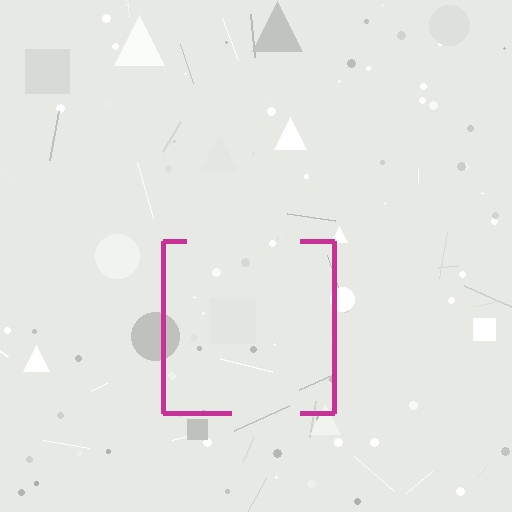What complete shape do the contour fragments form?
The contour fragments form a square.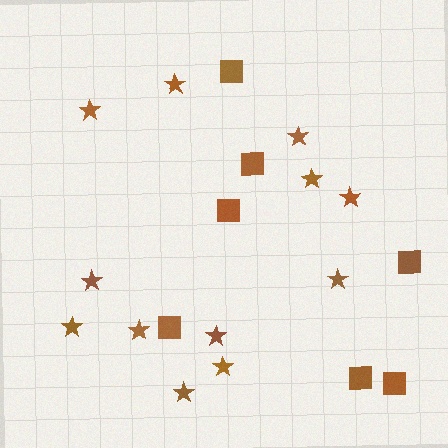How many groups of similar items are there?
There are 2 groups: one group of stars (12) and one group of squares (7).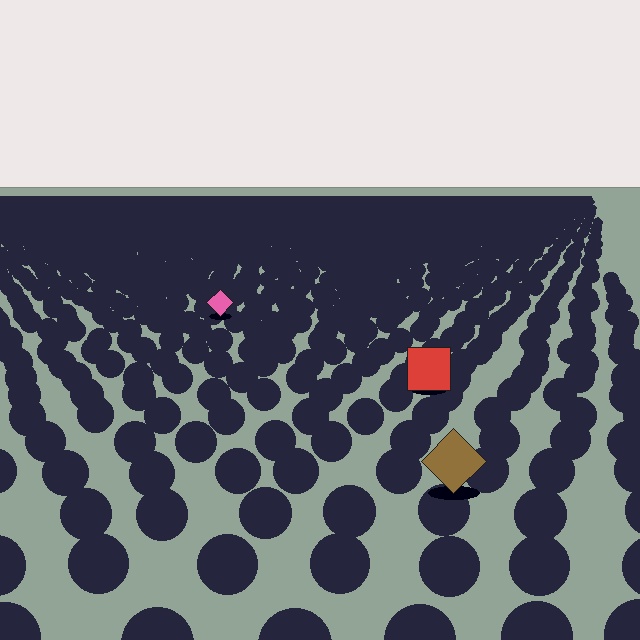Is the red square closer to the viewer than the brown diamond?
No. The brown diamond is closer — you can tell from the texture gradient: the ground texture is coarser near it.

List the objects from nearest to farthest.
From nearest to farthest: the brown diamond, the red square, the pink diamond.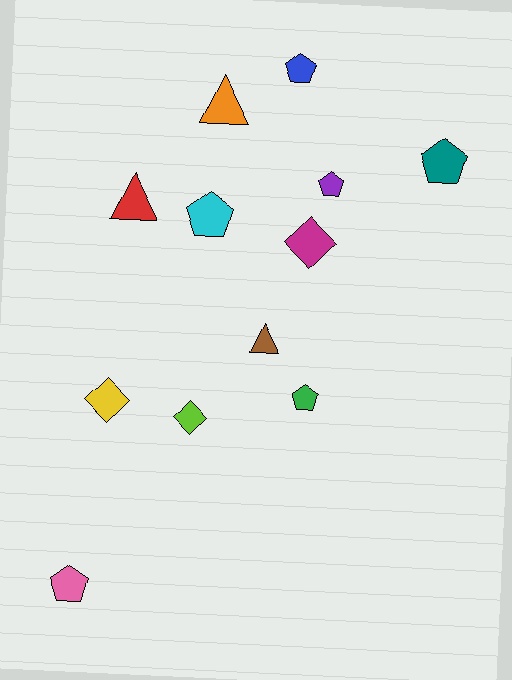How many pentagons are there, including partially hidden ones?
There are 6 pentagons.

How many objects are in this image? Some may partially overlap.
There are 12 objects.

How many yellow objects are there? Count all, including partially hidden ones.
There is 1 yellow object.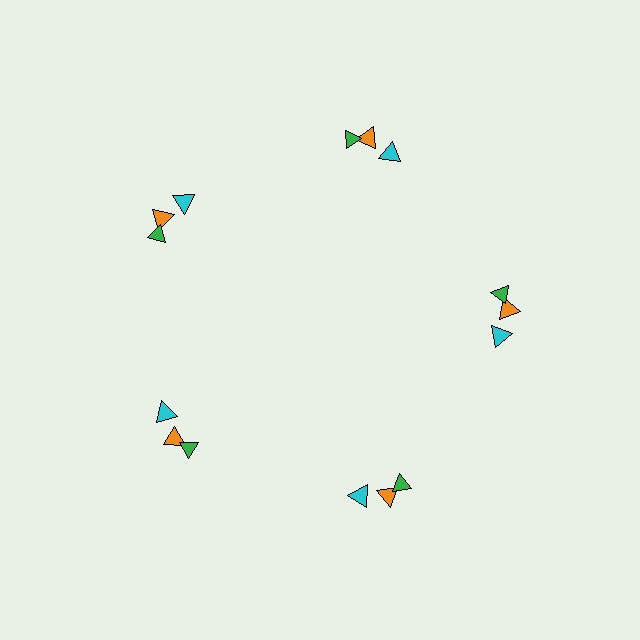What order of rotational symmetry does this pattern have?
This pattern has 5-fold rotational symmetry.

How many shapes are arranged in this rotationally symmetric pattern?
There are 15 shapes, arranged in 5 groups of 3.